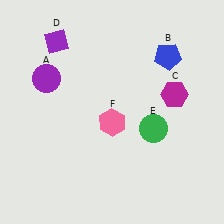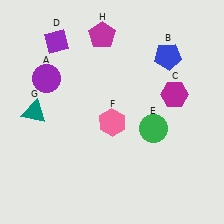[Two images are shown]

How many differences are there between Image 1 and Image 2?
There are 2 differences between the two images.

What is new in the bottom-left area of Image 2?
A teal triangle (G) was added in the bottom-left area of Image 2.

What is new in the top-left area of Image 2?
A magenta pentagon (H) was added in the top-left area of Image 2.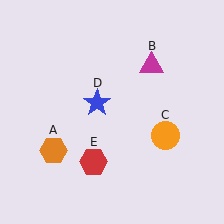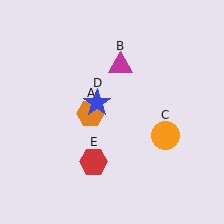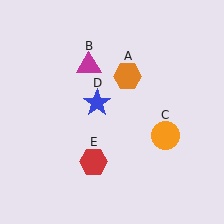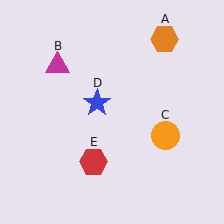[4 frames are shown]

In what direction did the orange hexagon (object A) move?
The orange hexagon (object A) moved up and to the right.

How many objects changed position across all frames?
2 objects changed position: orange hexagon (object A), magenta triangle (object B).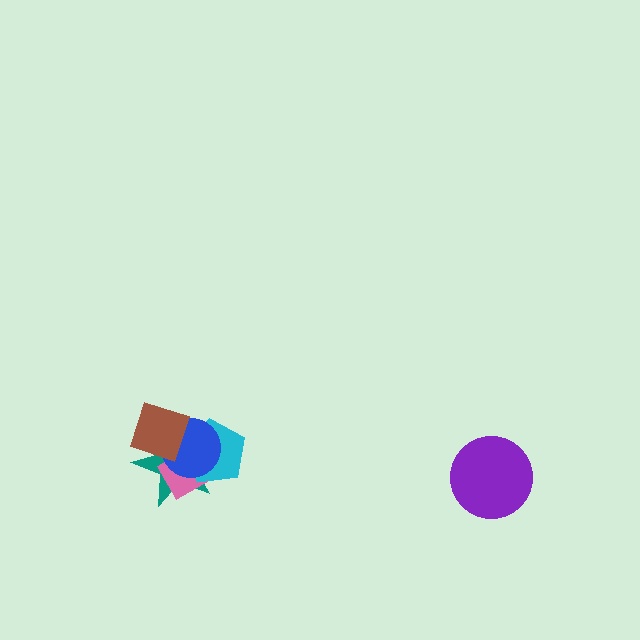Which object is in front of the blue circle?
The brown diamond is in front of the blue circle.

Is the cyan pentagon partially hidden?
Yes, it is partially covered by another shape.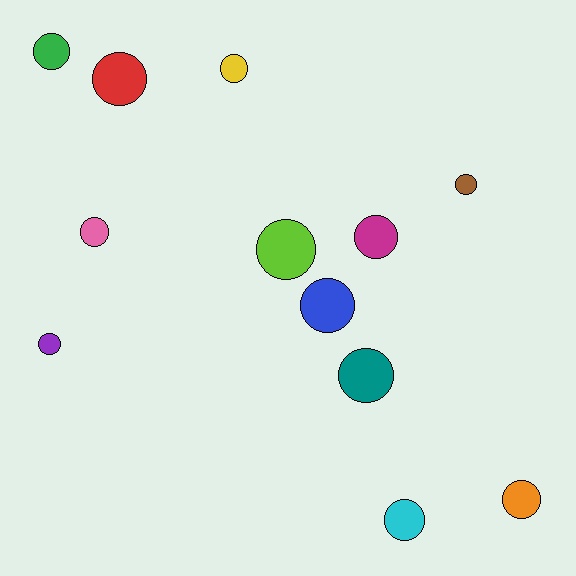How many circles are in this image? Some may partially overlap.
There are 12 circles.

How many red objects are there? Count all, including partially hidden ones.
There is 1 red object.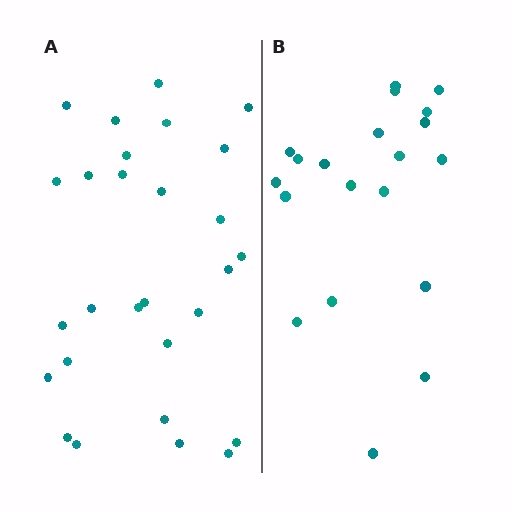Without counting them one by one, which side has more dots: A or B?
Region A (the left region) has more dots.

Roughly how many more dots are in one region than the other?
Region A has roughly 8 or so more dots than region B.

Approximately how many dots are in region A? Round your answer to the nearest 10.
About 30 dots. (The exact count is 28, which rounds to 30.)